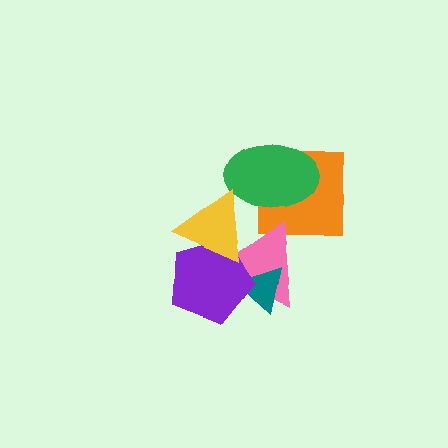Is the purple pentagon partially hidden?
Yes, it is partially covered by another shape.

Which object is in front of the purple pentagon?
The yellow triangle is in front of the purple pentagon.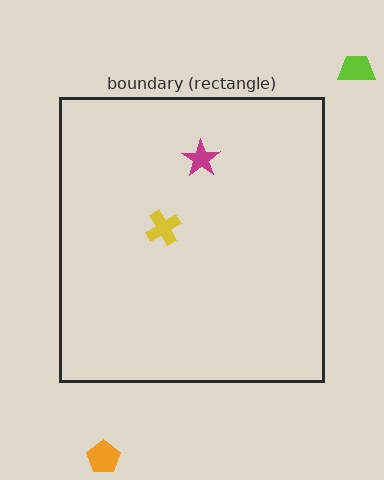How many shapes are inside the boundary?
2 inside, 2 outside.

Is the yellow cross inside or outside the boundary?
Inside.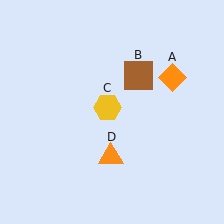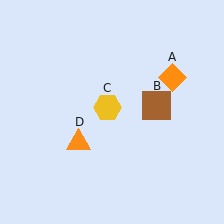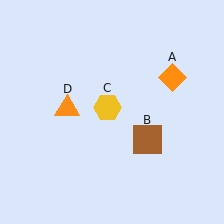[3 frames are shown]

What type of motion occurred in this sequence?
The brown square (object B), orange triangle (object D) rotated clockwise around the center of the scene.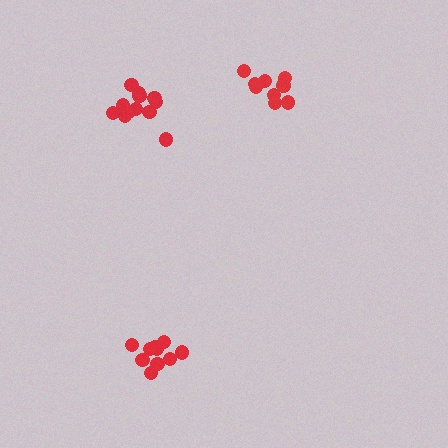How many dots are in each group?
Group 1: 10 dots, Group 2: 9 dots, Group 3: 12 dots (31 total).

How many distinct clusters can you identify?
There are 3 distinct clusters.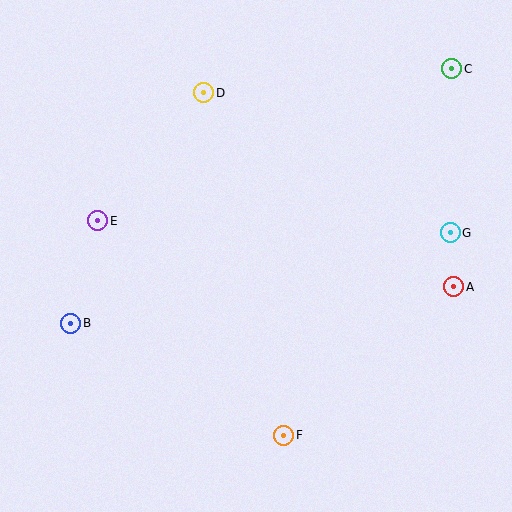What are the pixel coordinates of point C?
Point C is at (452, 69).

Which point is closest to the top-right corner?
Point C is closest to the top-right corner.